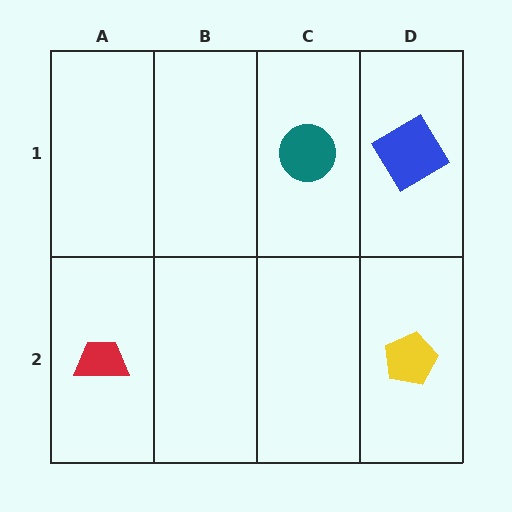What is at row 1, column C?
A teal circle.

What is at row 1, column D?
A blue diamond.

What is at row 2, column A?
A red trapezoid.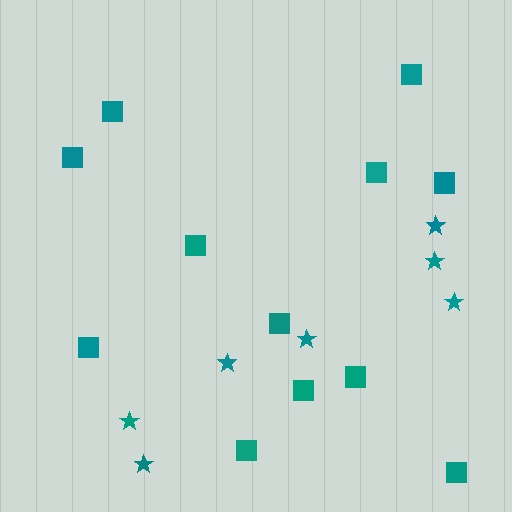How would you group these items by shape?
There are 2 groups: one group of stars (7) and one group of squares (12).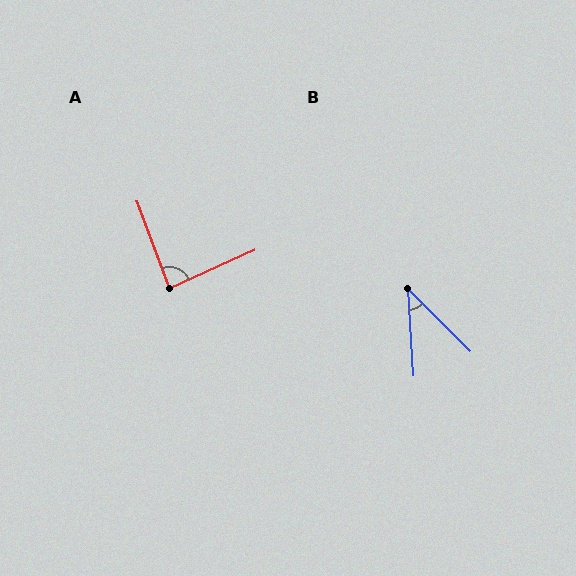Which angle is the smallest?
B, at approximately 41 degrees.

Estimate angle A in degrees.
Approximately 86 degrees.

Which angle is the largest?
A, at approximately 86 degrees.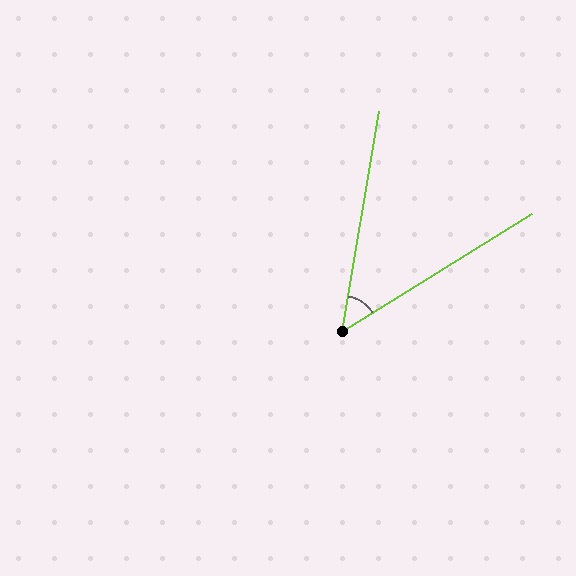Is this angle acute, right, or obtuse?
It is acute.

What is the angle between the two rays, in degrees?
Approximately 48 degrees.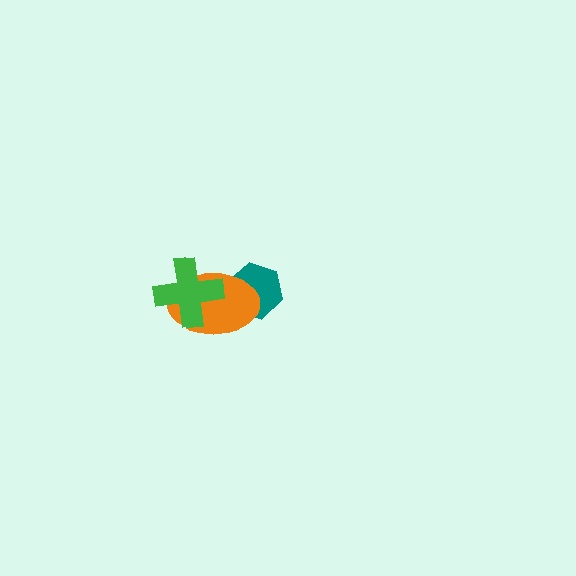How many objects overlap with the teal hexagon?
1 object overlaps with the teal hexagon.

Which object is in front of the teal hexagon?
The orange ellipse is in front of the teal hexagon.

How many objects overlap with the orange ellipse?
2 objects overlap with the orange ellipse.